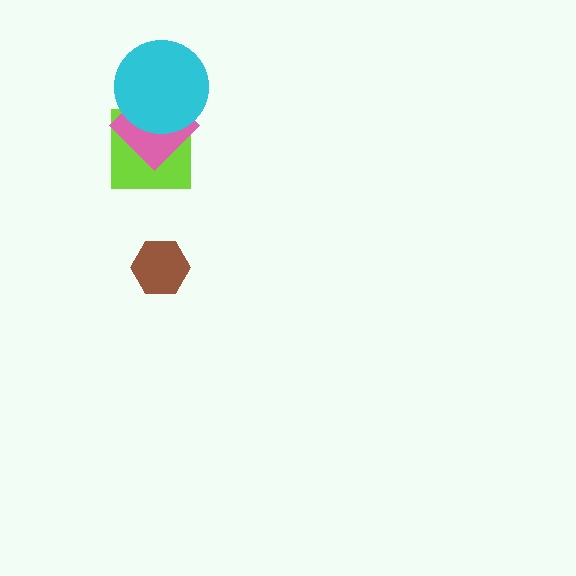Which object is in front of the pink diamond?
The cyan circle is in front of the pink diamond.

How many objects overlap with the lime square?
2 objects overlap with the lime square.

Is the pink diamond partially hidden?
Yes, it is partially covered by another shape.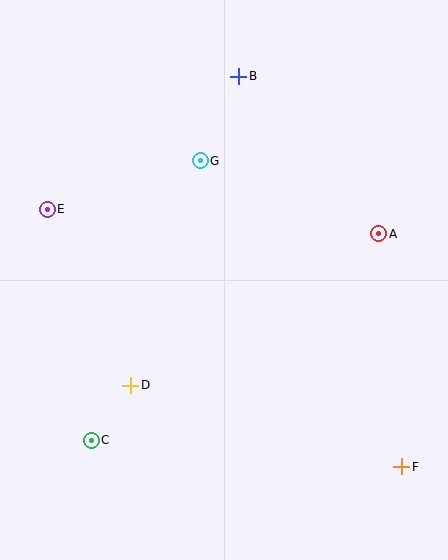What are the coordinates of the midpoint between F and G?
The midpoint between F and G is at (301, 314).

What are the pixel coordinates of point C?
Point C is at (91, 440).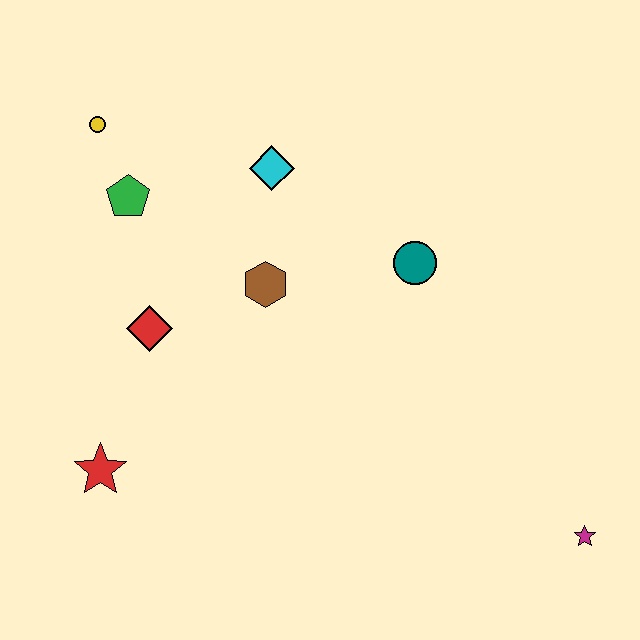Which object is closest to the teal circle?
The brown hexagon is closest to the teal circle.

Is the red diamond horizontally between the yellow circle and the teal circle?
Yes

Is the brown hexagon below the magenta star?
No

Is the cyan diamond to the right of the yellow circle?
Yes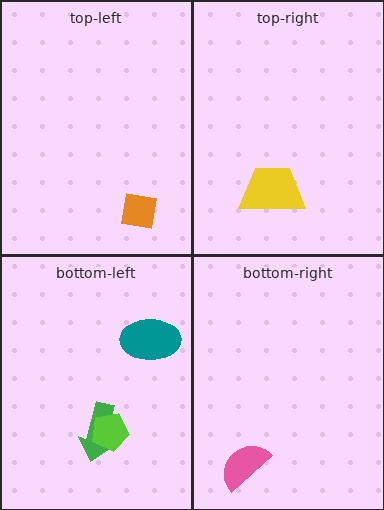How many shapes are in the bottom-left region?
3.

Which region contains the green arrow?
The bottom-left region.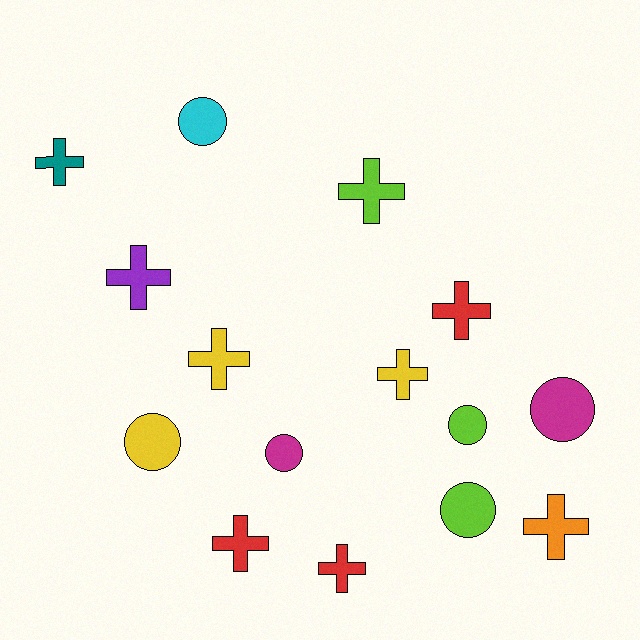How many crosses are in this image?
There are 9 crosses.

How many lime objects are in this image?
There are 3 lime objects.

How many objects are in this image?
There are 15 objects.